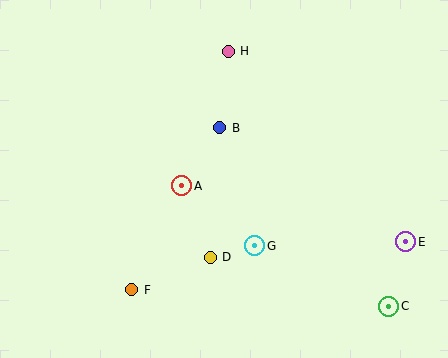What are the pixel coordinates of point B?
Point B is at (220, 128).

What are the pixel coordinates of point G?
Point G is at (255, 246).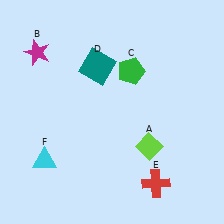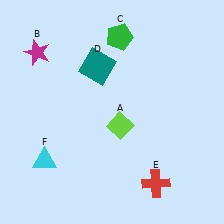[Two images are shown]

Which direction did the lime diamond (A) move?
The lime diamond (A) moved left.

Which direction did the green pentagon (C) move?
The green pentagon (C) moved up.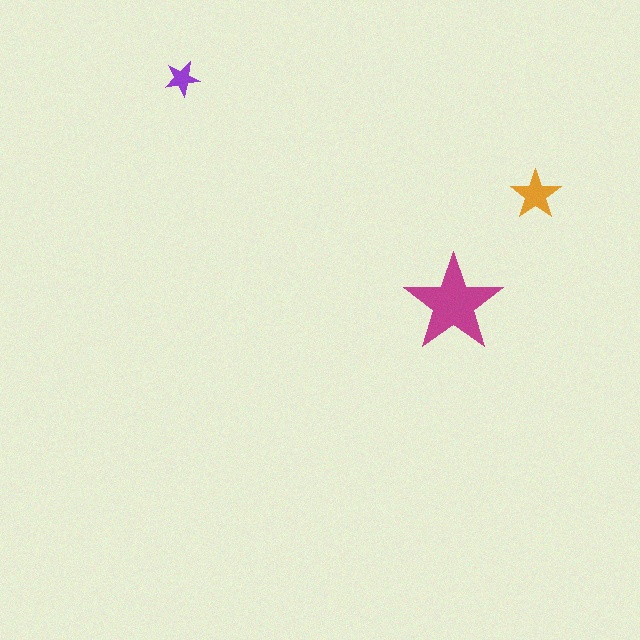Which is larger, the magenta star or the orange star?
The magenta one.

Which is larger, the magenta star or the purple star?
The magenta one.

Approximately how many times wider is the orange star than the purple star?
About 1.5 times wider.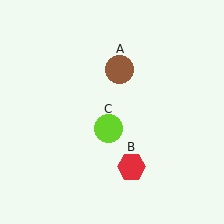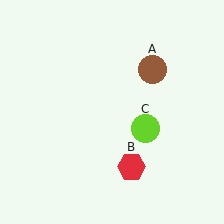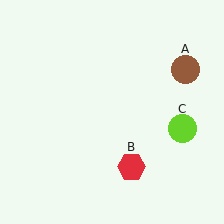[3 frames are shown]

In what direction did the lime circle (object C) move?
The lime circle (object C) moved right.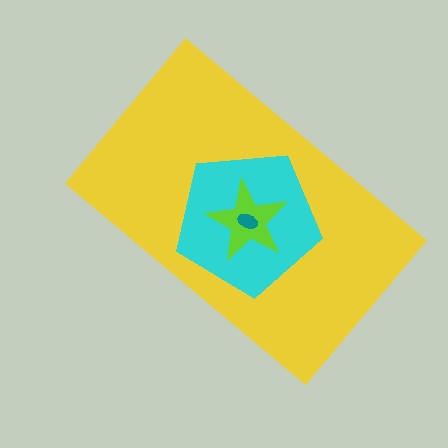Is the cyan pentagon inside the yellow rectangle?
Yes.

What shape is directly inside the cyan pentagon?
The lime star.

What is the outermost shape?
The yellow rectangle.